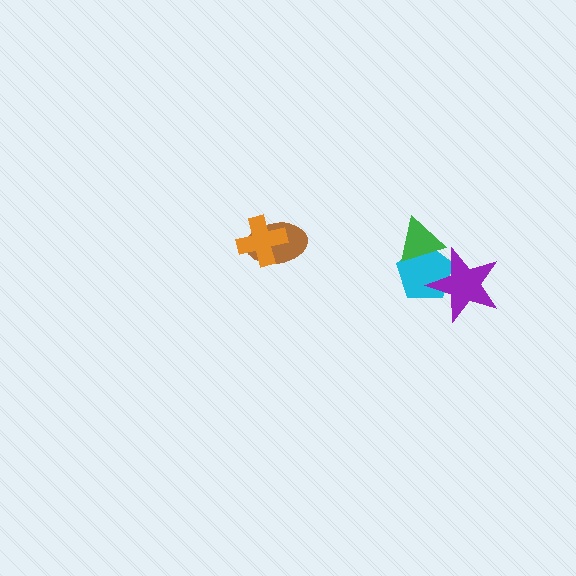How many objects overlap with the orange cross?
1 object overlaps with the orange cross.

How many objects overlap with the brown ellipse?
1 object overlaps with the brown ellipse.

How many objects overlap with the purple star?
1 object overlaps with the purple star.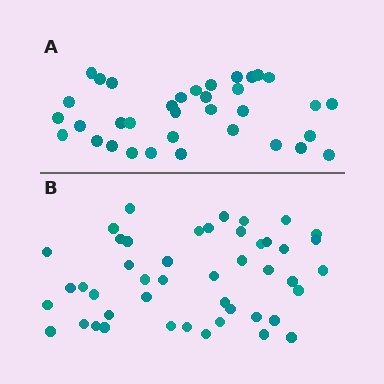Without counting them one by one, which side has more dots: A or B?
Region B (the bottom region) has more dots.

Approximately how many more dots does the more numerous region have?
Region B has roughly 12 or so more dots than region A.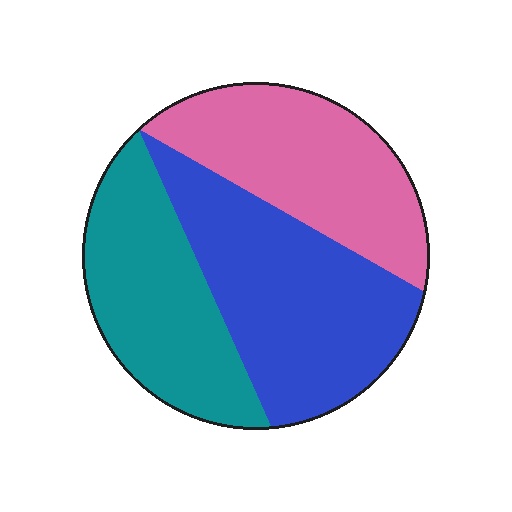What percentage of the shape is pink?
Pink covers 31% of the shape.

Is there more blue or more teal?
Blue.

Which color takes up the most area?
Blue, at roughly 40%.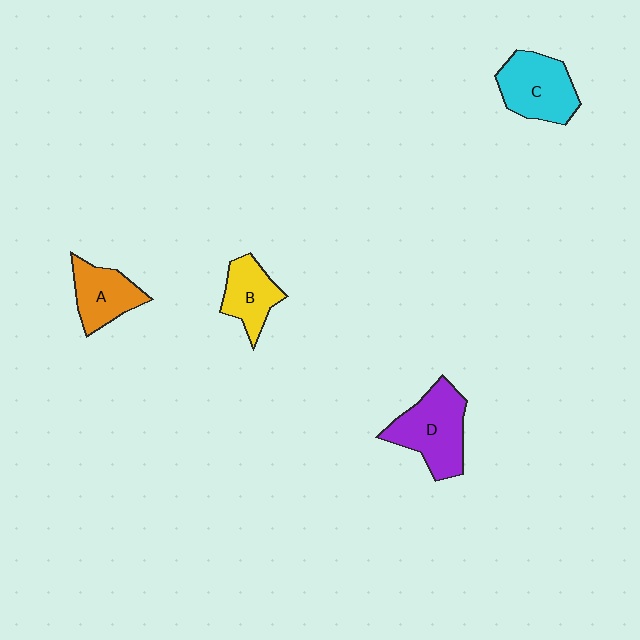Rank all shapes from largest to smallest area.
From largest to smallest: D (purple), C (cyan), A (orange), B (yellow).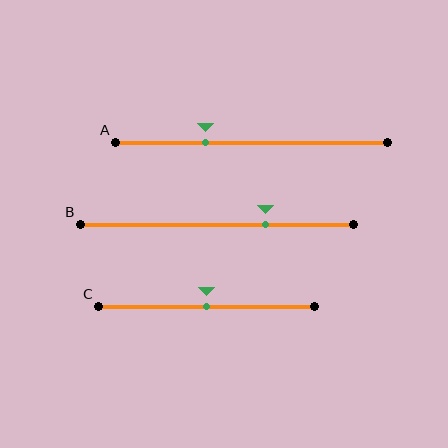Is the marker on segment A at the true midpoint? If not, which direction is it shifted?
No, the marker on segment A is shifted to the left by about 17% of the segment length.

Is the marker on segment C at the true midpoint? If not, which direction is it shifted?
Yes, the marker on segment C is at the true midpoint.